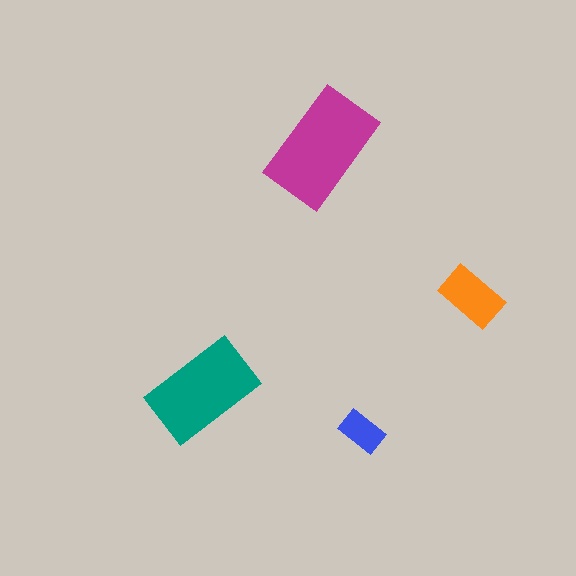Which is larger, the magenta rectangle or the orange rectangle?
The magenta one.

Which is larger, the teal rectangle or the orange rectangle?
The teal one.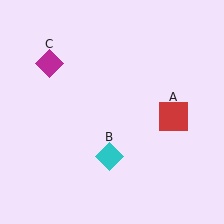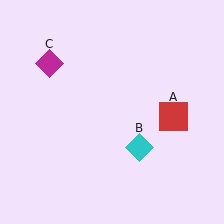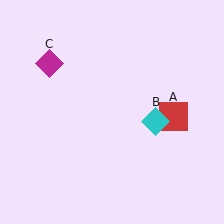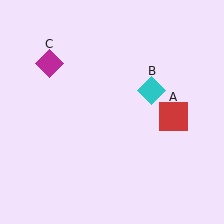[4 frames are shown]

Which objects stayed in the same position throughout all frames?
Red square (object A) and magenta diamond (object C) remained stationary.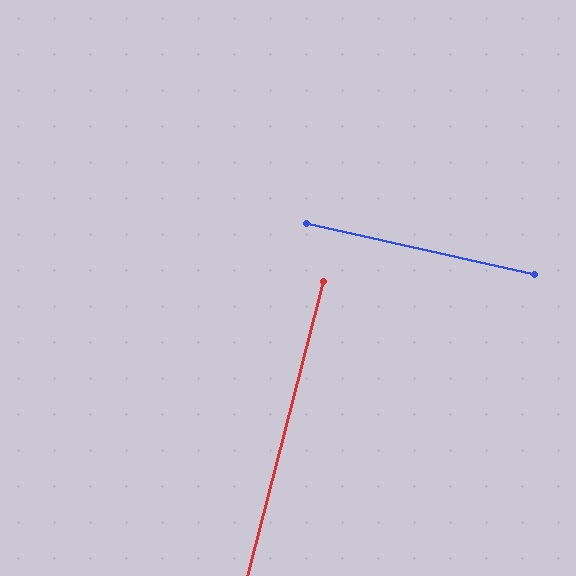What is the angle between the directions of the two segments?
Approximately 88 degrees.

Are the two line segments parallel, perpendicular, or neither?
Perpendicular — they meet at approximately 88°.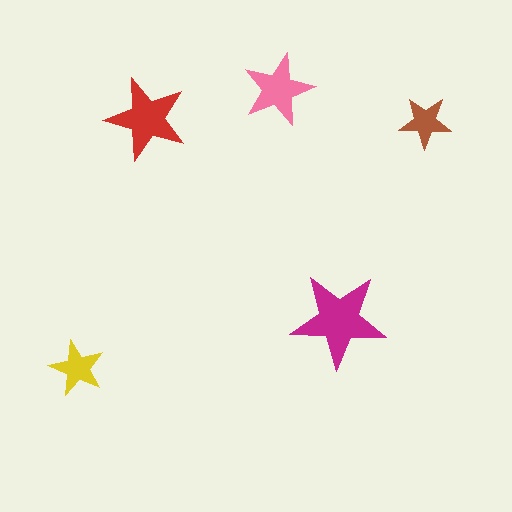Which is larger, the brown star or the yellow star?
The yellow one.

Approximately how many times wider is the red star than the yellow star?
About 1.5 times wider.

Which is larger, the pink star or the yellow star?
The pink one.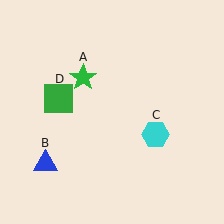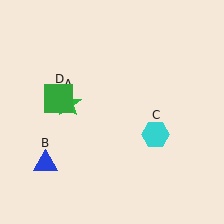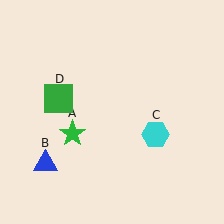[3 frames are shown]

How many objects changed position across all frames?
1 object changed position: green star (object A).